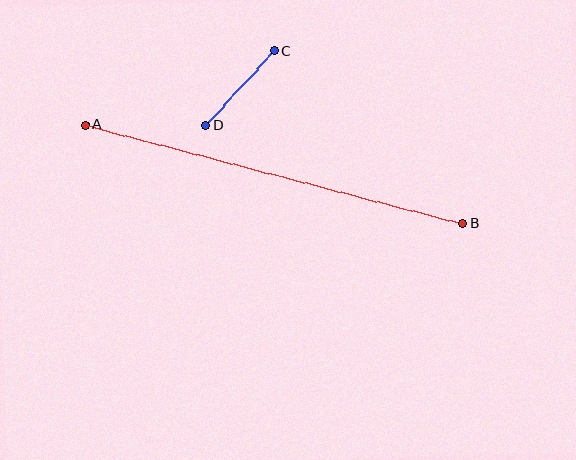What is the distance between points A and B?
The distance is approximately 390 pixels.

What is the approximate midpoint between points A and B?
The midpoint is at approximately (274, 174) pixels.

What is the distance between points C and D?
The distance is approximately 101 pixels.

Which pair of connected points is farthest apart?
Points A and B are farthest apart.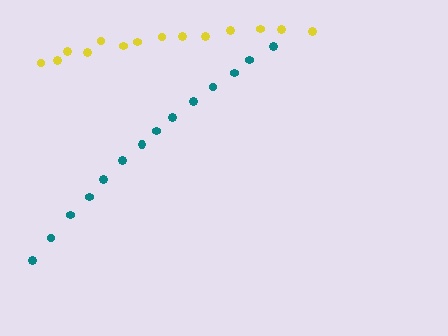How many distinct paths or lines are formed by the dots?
There are 2 distinct paths.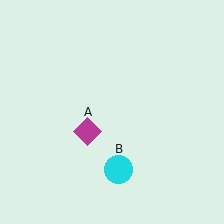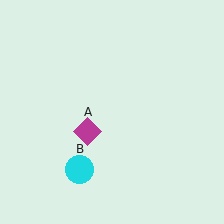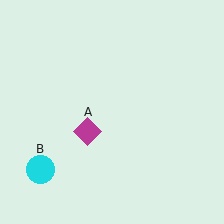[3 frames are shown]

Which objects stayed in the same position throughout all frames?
Magenta diamond (object A) remained stationary.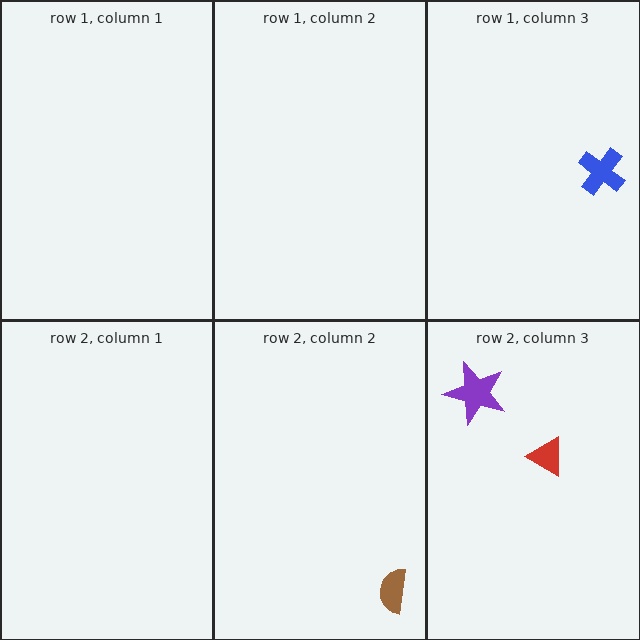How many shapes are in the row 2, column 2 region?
1.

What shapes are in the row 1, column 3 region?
The blue cross.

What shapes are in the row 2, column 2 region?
The brown semicircle.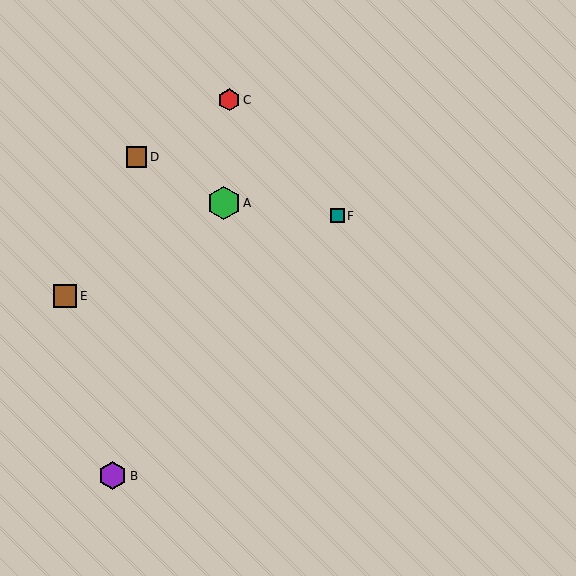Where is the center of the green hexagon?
The center of the green hexagon is at (224, 203).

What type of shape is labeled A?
Shape A is a green hexagon.